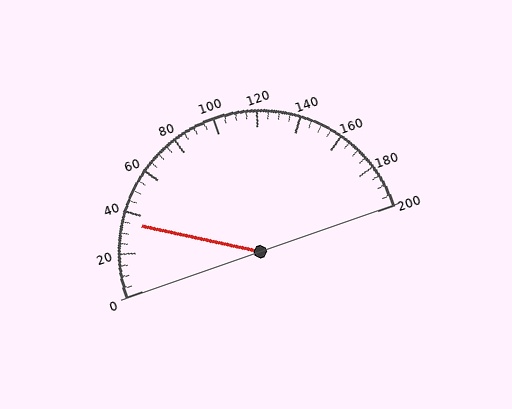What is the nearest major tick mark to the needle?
The nearest major tick mark is 40.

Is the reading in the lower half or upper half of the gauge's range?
The reading is in the lower half of the range (0 to 200).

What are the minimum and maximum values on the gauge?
The gauge ranges from 0 to 200.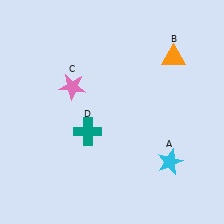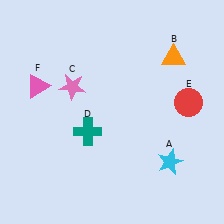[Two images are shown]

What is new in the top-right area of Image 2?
A red circle (E) was added in the top-right area of Image 2.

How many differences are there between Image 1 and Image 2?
There are 2 differences between the two images.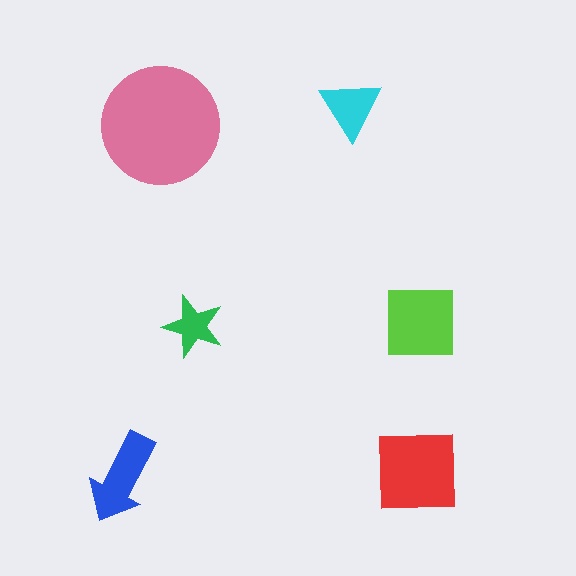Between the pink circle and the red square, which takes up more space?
The pink circle.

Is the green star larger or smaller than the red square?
Smaller.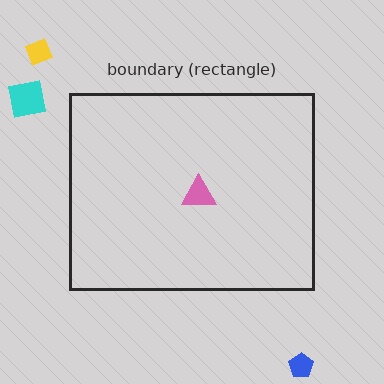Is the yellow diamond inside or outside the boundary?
Outside.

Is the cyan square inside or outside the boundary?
Outside.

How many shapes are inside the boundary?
1 inside, 3 outside.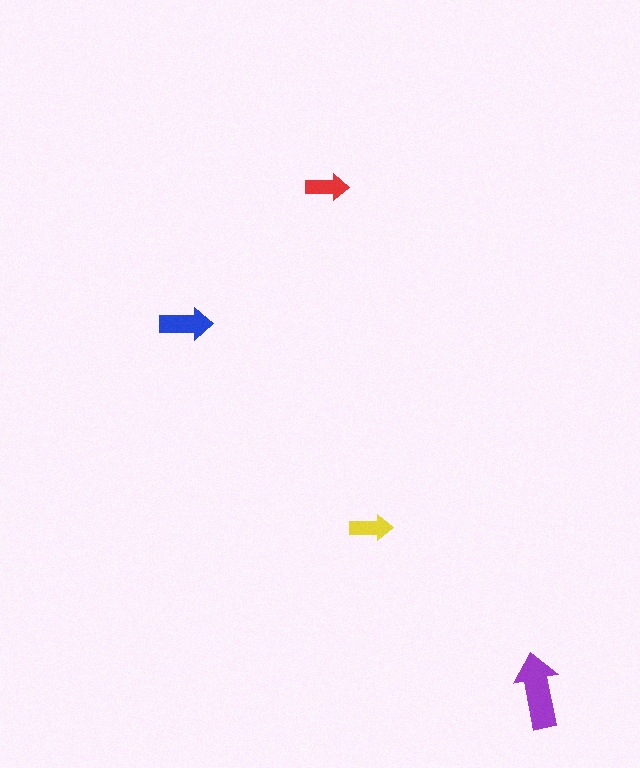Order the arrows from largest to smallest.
the purple one, the blue one, the red one, the yellow one.